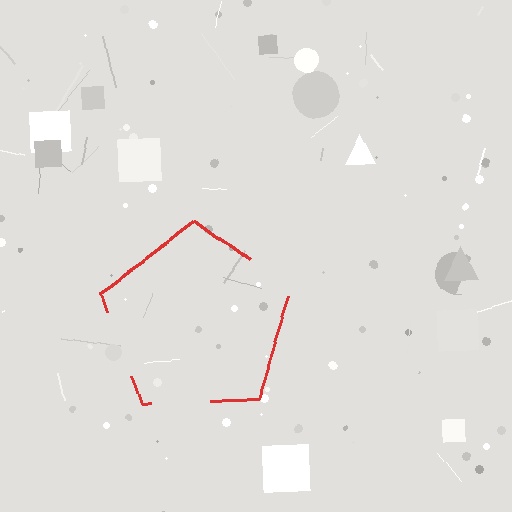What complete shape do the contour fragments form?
The contour fragments form a pentagon.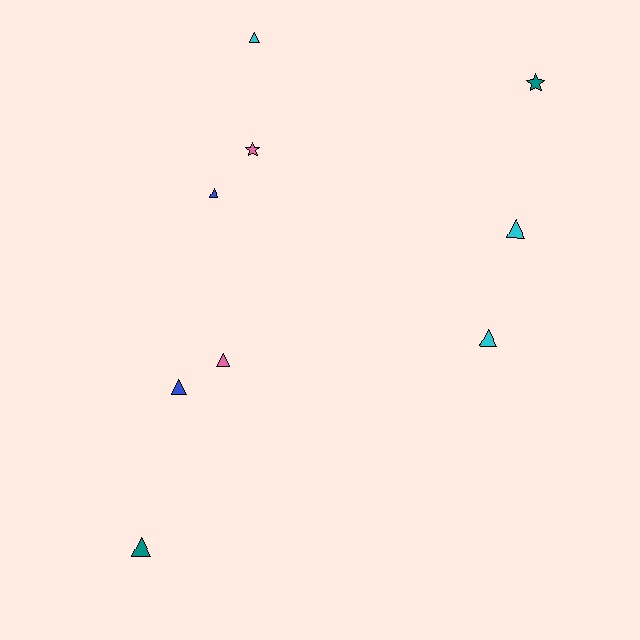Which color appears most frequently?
Cyan, with 3 objects.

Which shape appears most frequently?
Triangle, with 7 objects.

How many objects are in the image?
There are 9 objects.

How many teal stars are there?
There is 1 teal star.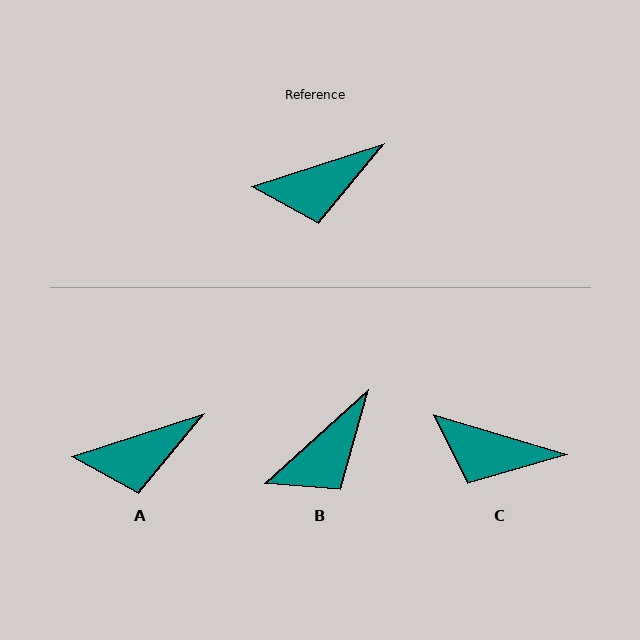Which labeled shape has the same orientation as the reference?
A.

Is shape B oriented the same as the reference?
No, it is off by about 24 degrees.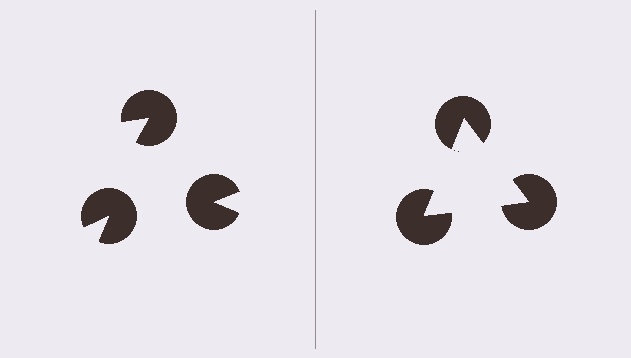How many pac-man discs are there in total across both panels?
6 — 3 on each side.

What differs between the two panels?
The pac-man discs are positioned identically on both sides; only the wedge orientations differ. On the right they align to a triangle; on the left they are misaligned.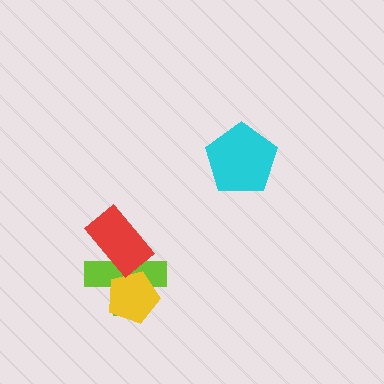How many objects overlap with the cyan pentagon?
0 objects overlap with the cyan pentagon.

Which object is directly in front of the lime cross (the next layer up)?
The yellow pentagon is directly in front of the lime cross.